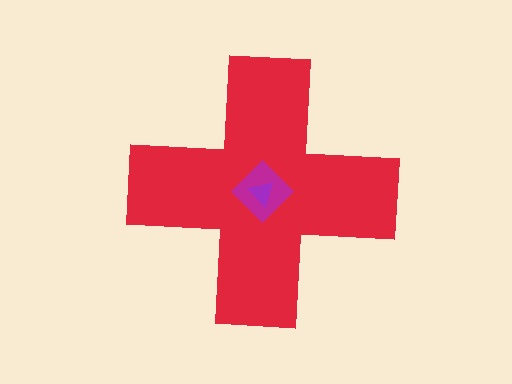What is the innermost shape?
The purple triangle.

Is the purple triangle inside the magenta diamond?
Yes.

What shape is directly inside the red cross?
The magenta diamond.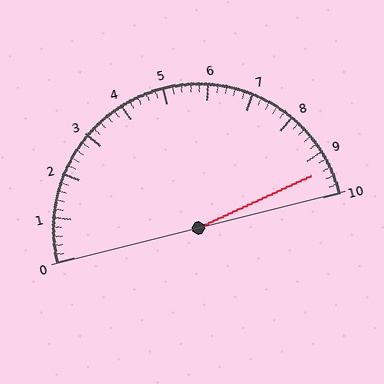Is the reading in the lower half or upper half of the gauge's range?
The reading is in the upper half of the range (0 to 10).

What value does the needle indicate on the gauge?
The needle indicates approximately 9.4.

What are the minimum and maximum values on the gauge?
The gauge ranges from 0 to 10.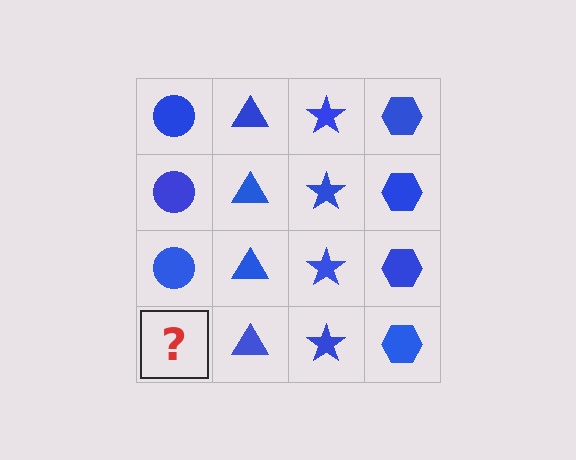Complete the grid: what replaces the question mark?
The question mark should be replaced with a blue circle.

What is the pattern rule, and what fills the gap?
The rule is that each column has a consistent shape. The gap should be filled with a blue circle.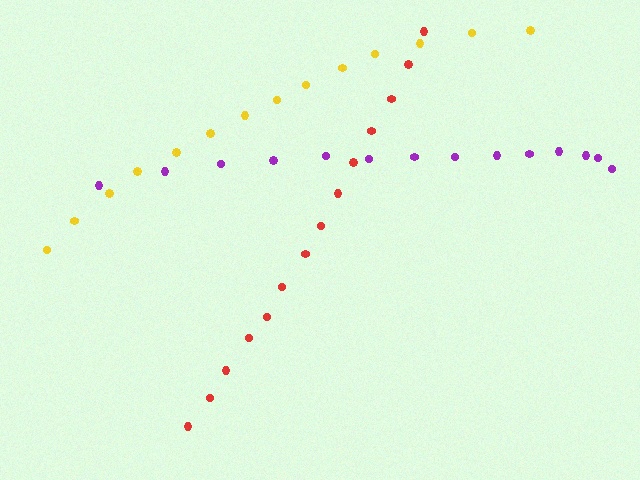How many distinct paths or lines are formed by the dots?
There are 3 distinct paths.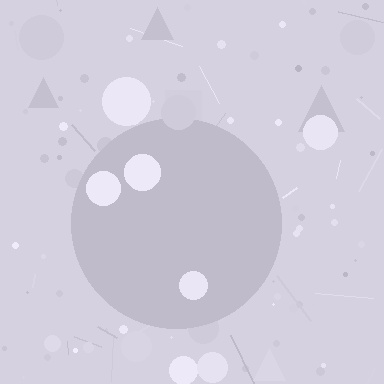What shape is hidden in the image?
A circle is hidden in the image.